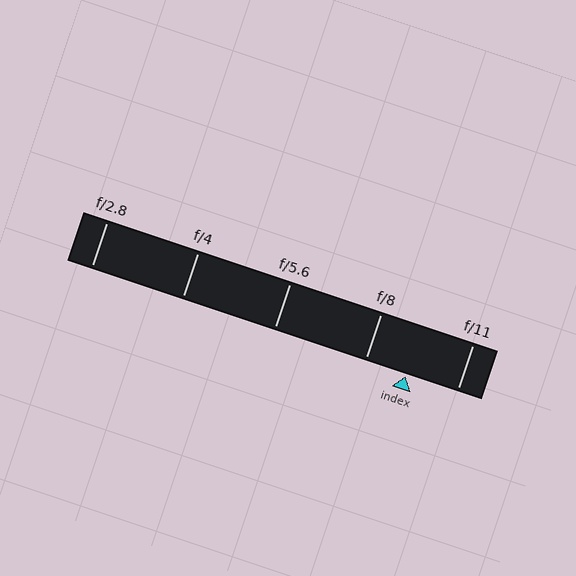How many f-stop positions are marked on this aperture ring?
There are 5 f-stop positions marked.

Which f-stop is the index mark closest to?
The index mark is closest to f/8.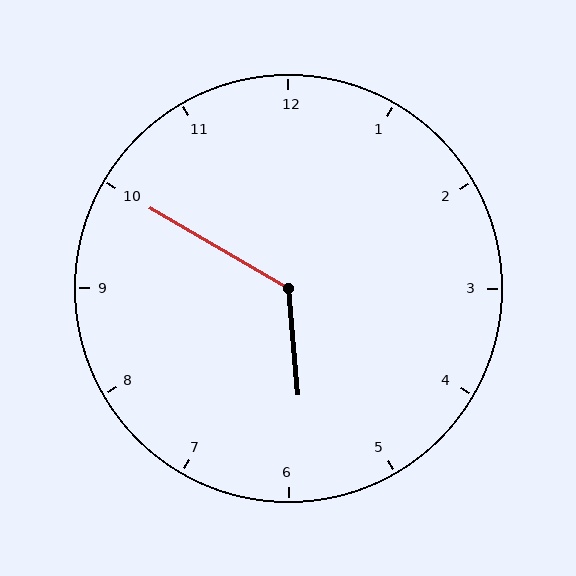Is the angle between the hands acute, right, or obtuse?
It is obtuse.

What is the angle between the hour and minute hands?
Approximately 125 degrees.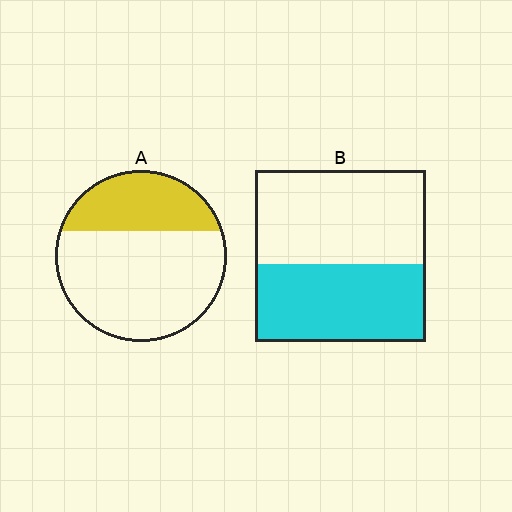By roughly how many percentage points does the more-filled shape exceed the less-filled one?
By roughly 15 percentage points (B over A).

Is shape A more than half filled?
No.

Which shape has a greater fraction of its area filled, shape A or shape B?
Shape B.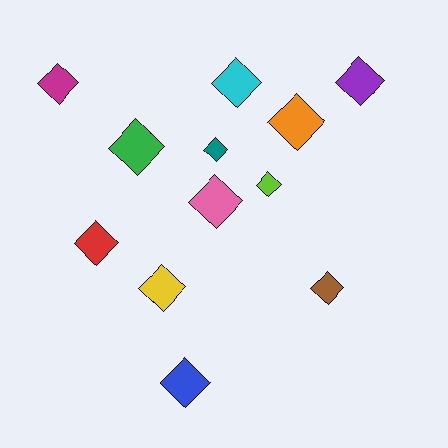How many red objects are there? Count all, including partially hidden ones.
There is 1 red object.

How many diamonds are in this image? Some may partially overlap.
There are 12 diamonds.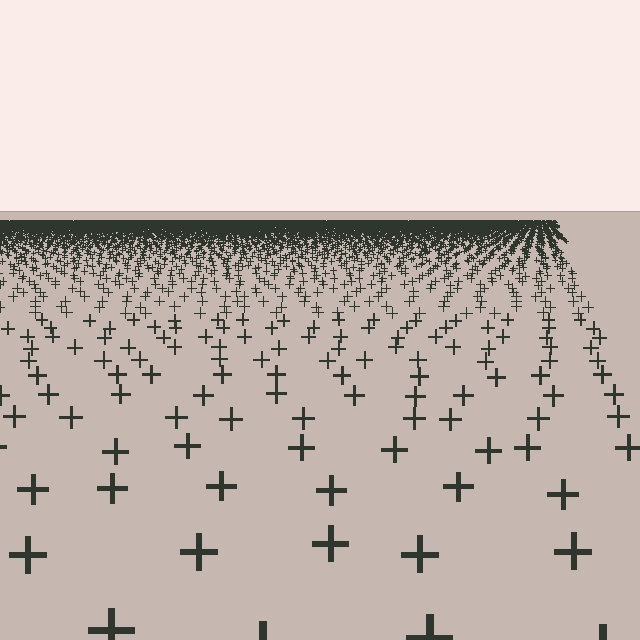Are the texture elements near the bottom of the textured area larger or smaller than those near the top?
Larger. Near the bottom, elements are closer to the viewer and appear at a bigger on-screen size.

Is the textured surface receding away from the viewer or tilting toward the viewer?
The surface is receding away from the viewer. Texture elements get smaller and denser toward the top.